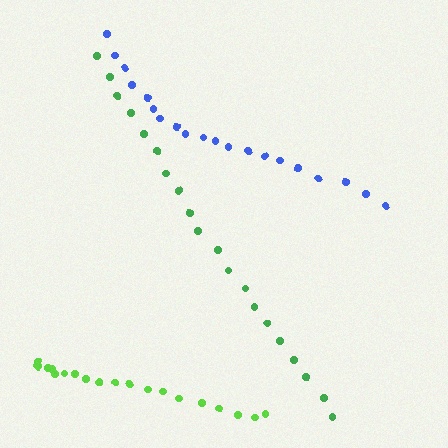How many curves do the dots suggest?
There are 3 distinct paths.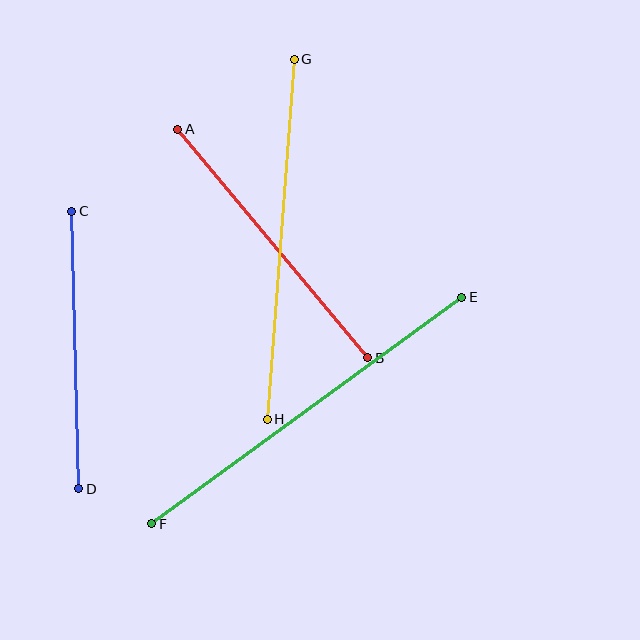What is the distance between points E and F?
The distance is approximately 384 pixels.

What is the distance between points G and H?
The distance is approximately 361 pixels.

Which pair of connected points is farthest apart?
Points E and F are farthest apart.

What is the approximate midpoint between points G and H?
The midpoint is at approximately (281, 239) pixels.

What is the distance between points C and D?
The distance is approximately 277 pixels.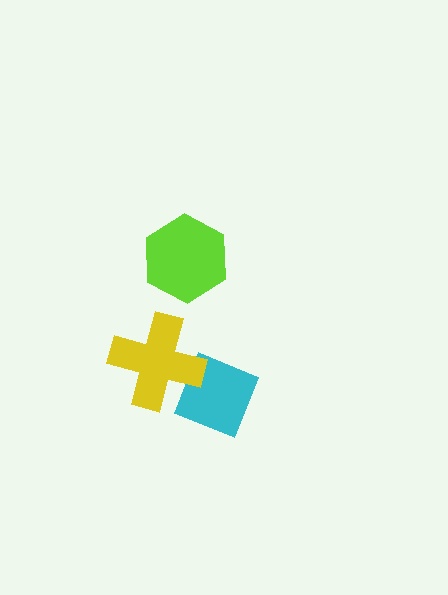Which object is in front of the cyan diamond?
The yellow cross is in front of the cyan diamond.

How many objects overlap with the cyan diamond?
1 object overlaps with the cyan diamond.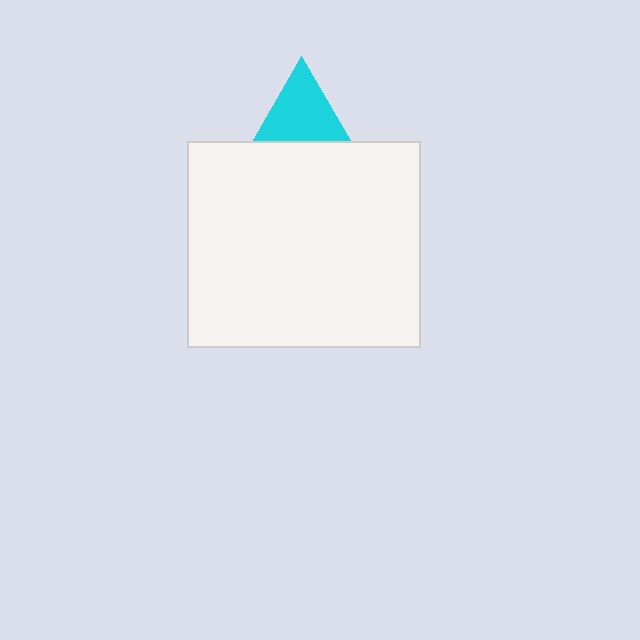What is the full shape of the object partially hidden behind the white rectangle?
The partially hidden object is a cyan triangle.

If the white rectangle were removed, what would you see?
You would see the complete cyan triangle.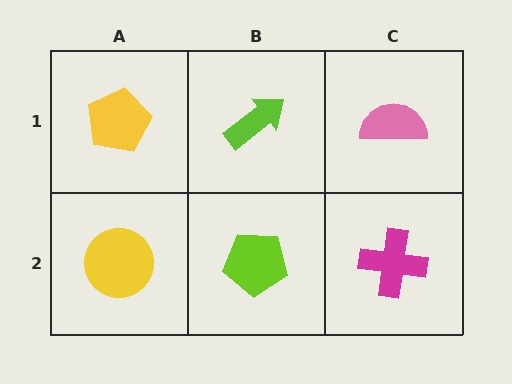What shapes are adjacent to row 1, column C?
A magenta cross (row 2, column C), a lime arrow (row 1, column B).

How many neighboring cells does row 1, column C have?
2.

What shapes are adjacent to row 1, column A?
A yellow circle (row 2, column A), a lime arrow (row 1, column B).